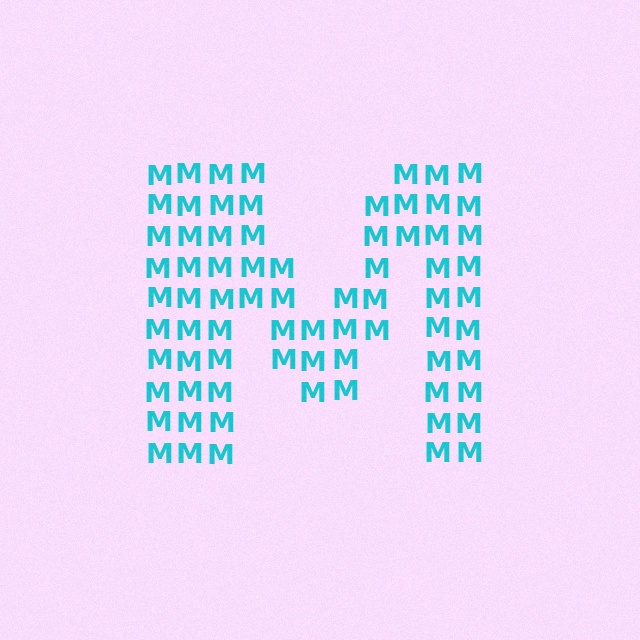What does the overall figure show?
The overall figure shows the letter M.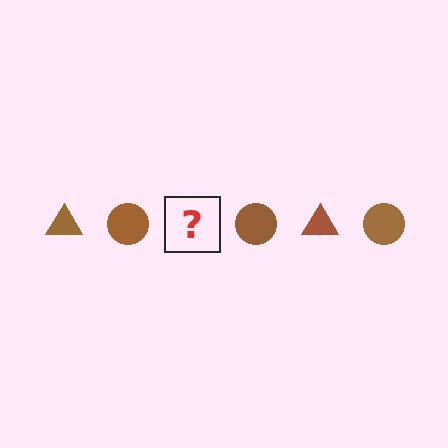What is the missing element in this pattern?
The missing element is a brown triangle.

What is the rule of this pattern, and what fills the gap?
The rule is that the pattern cycles through triangle, circle shapes in brown. The gap should be filled with a brown triangle.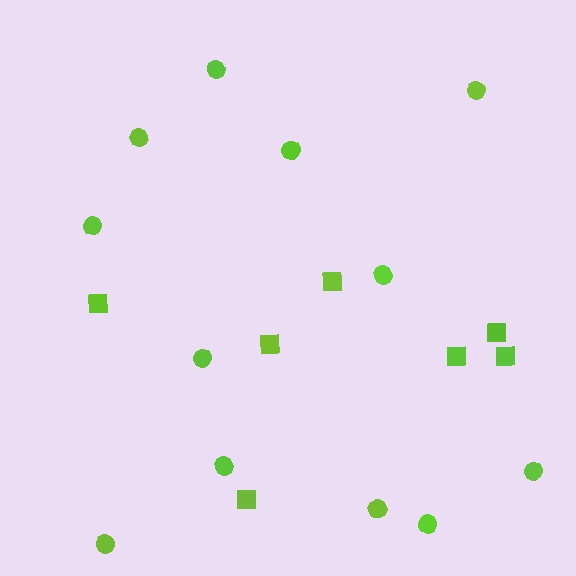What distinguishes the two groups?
There are 2 groups: one group of squares (7) and one group of circles (12).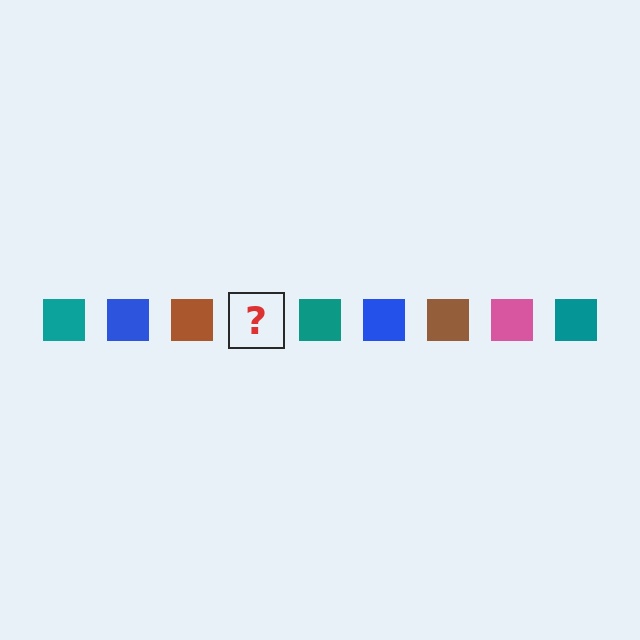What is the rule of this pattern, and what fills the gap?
The rule is that the pattern cycles through teal, blue, brown, pink squares. The gap should be filled with a pink square.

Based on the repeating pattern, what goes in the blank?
The blank should be a pink square.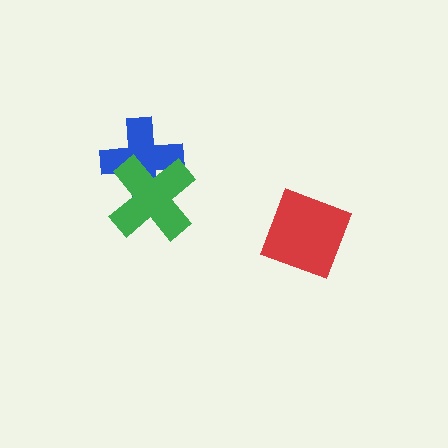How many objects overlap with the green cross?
1 object overlaps with the green cross.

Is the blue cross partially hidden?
Yes, it is partially covered by another shape.